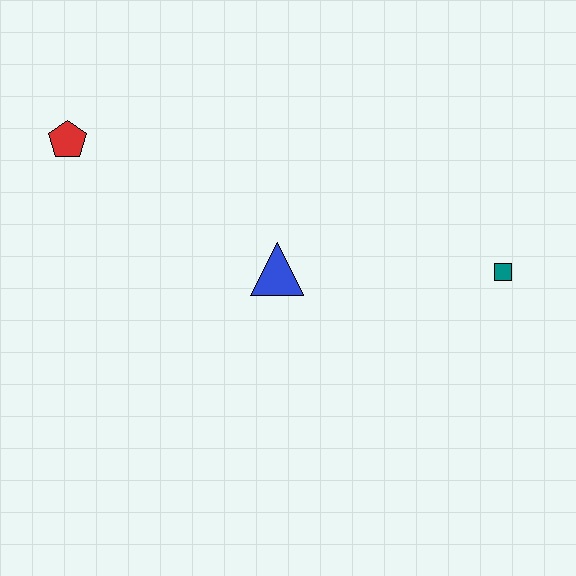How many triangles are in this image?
There is 1 triangle.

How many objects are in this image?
There are 3 objects.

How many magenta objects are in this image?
There are no magenta objects.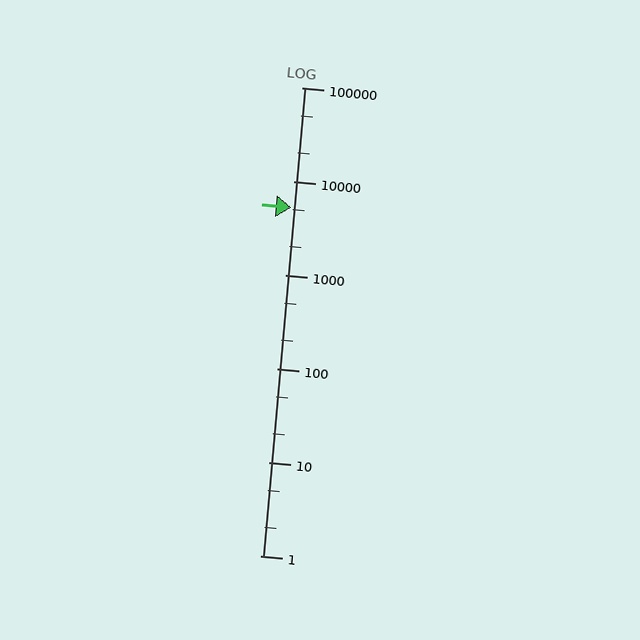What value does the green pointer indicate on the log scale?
The pointer indicates approximately 5200.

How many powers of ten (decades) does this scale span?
The scale spans 5 decades, from 1 to 100000.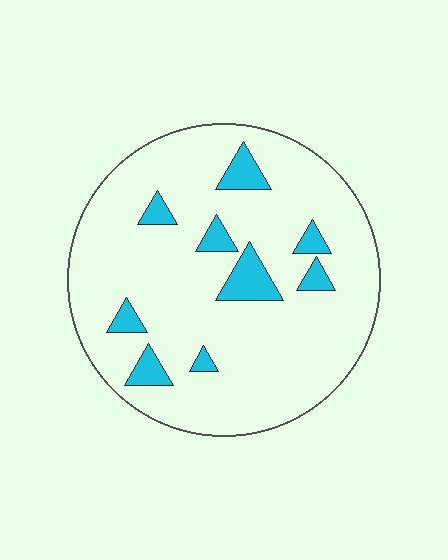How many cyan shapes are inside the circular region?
9.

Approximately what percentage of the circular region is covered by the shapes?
Approximately 10%.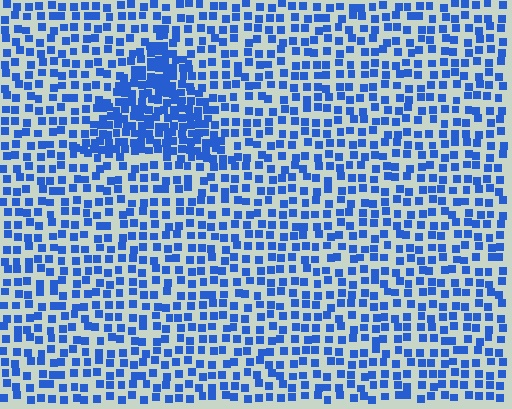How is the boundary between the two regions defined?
The boundary is defined by a change in element density (approximately 2.0x ratio). All elements are the same color, size, and shape.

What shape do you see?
I see a triangle.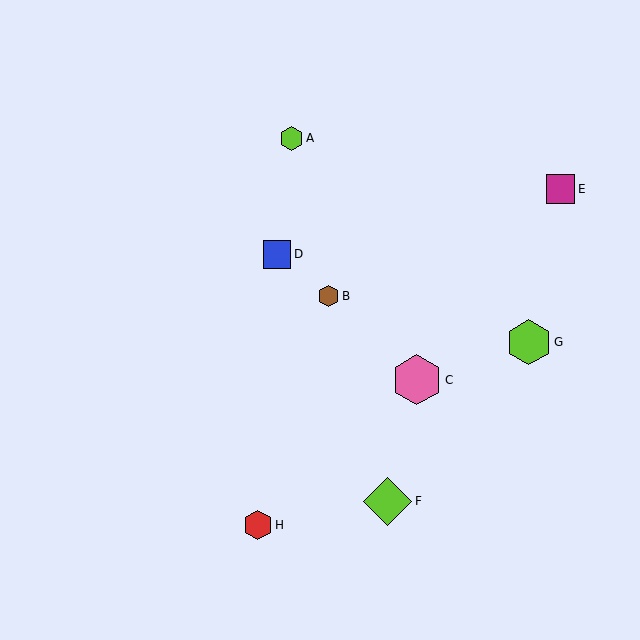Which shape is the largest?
The pink hexagon (labeled C) is the largest.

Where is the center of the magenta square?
The center of the magenta square is at (561, 189).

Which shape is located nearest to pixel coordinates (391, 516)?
The lime diamond (labeled F) at (388, 501) is nearest to that location.